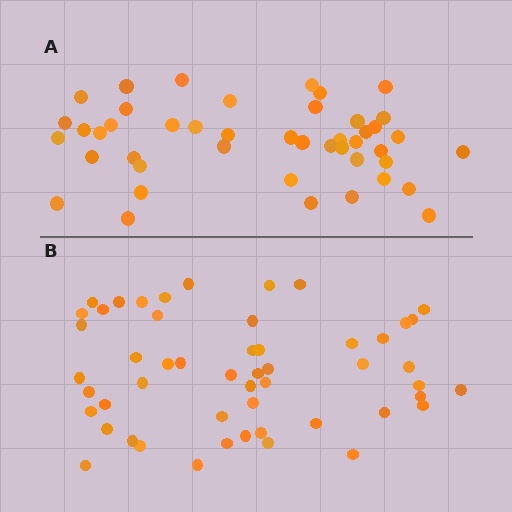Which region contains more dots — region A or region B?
Region B (the bottom region) has more dots.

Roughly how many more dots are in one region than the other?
Region B has roughly 8 or so more dots than region A.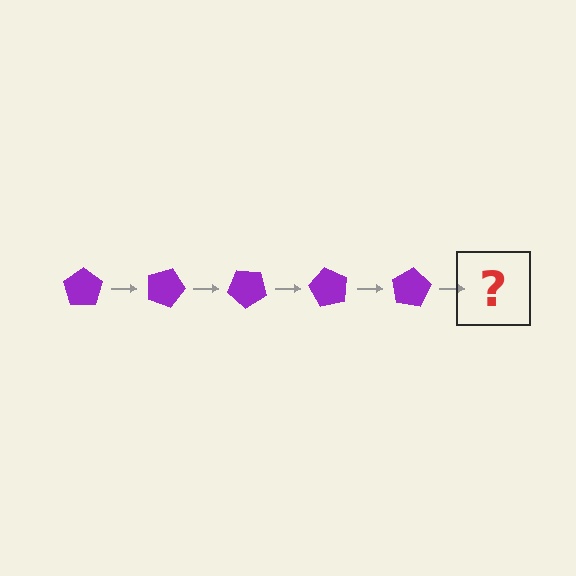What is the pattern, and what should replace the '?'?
The pattern is that the pentagon rotates 20 degrees each step. The '?' should be a purple pentagon rotated 100 degrees.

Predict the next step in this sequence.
The next step is a purple pentagon rotated 100 degrees.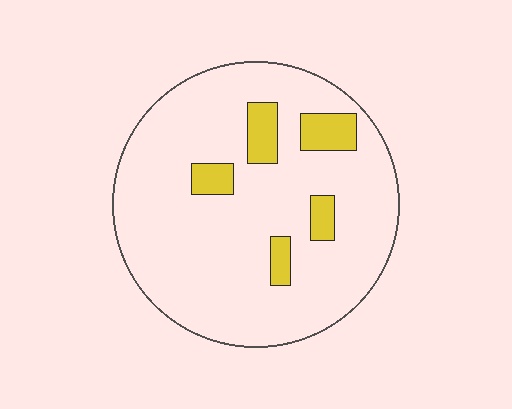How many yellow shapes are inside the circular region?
5.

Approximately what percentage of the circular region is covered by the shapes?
Approximately 10%.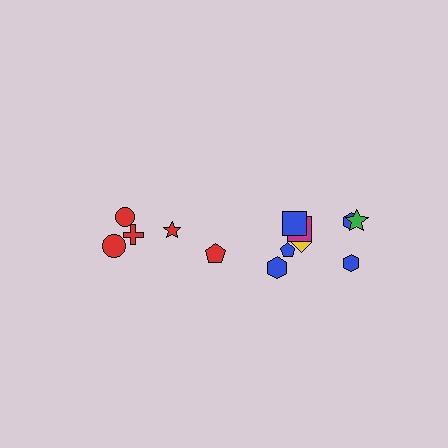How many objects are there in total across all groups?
There are 13 objects.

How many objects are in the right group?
There are 8 objects.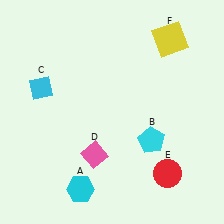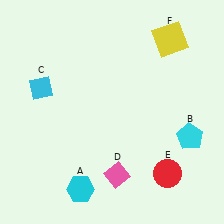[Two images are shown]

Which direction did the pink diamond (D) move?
The pink diamond (D) moved right.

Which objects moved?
The objects that moved are: the cyan pentagon (B), the pink diamond (D).